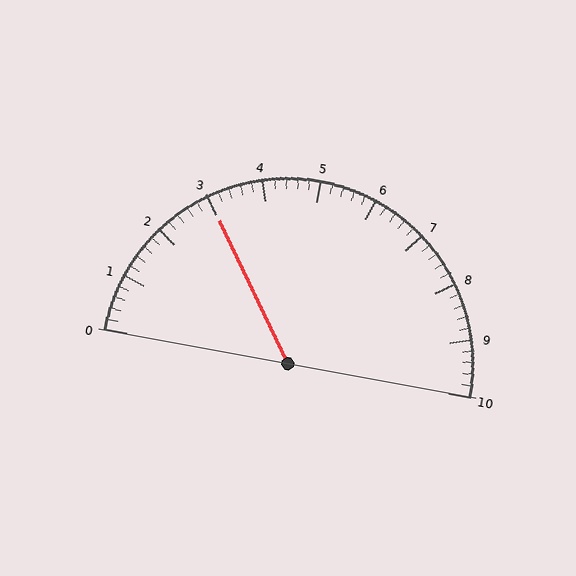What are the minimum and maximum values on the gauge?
The gauge ranges from 0 to 10.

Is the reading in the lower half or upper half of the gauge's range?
The reading is in the lower half of the range (0 to 10).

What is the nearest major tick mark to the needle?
The nearest major tick mark is 3.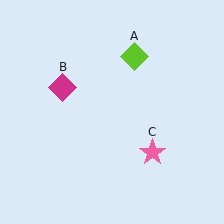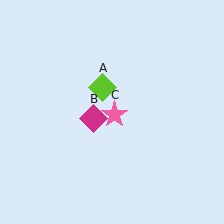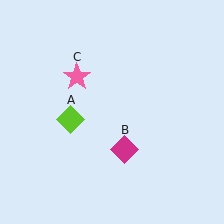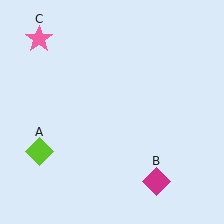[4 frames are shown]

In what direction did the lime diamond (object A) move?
The lime diamond (object A) moved down and to the left.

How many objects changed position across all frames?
3 objects changed position: lime diamond (object A), magenta diamond (object B), pink star (object C).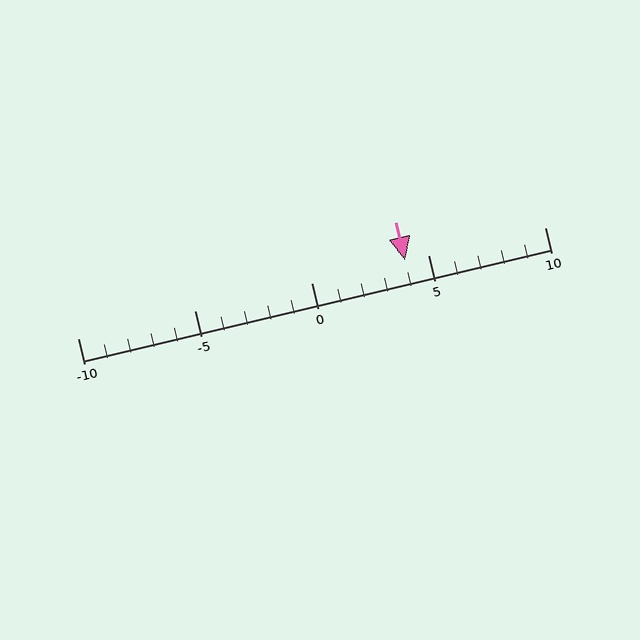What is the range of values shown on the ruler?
The ruler shows values from -10 to 10.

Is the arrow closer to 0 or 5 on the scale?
The arrow is closer to 5.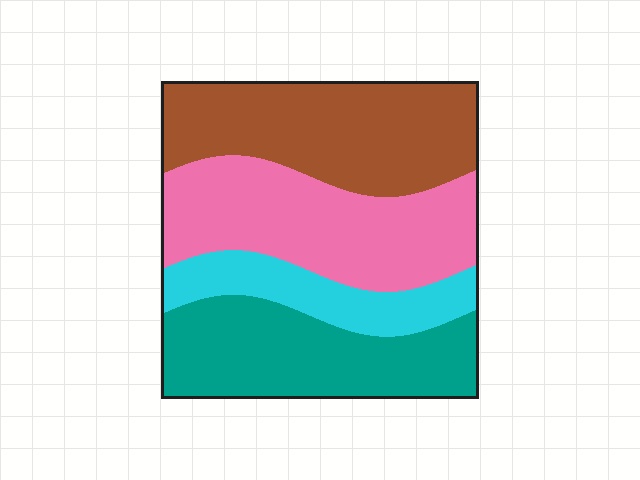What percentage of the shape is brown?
Brown covers around 30% of the shape.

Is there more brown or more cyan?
Brown.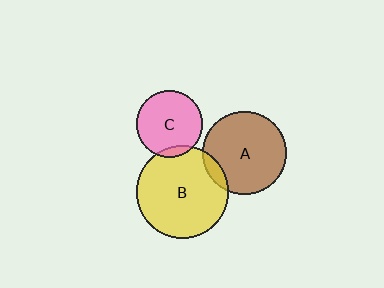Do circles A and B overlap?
Yes.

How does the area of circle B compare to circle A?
Approximately 1.2 times.